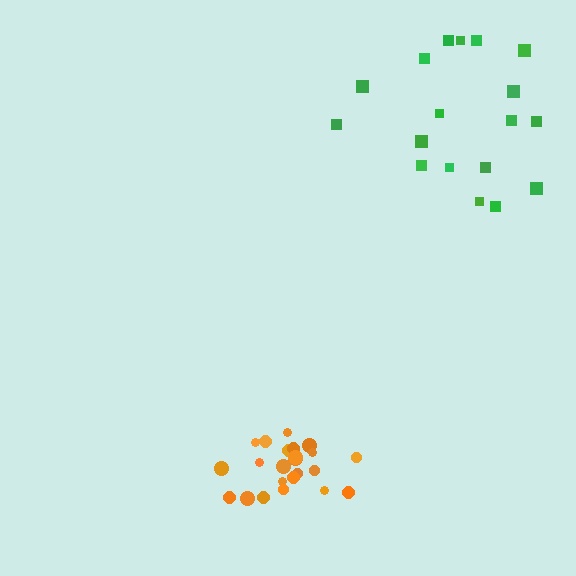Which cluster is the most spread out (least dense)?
Green.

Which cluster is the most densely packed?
Orange.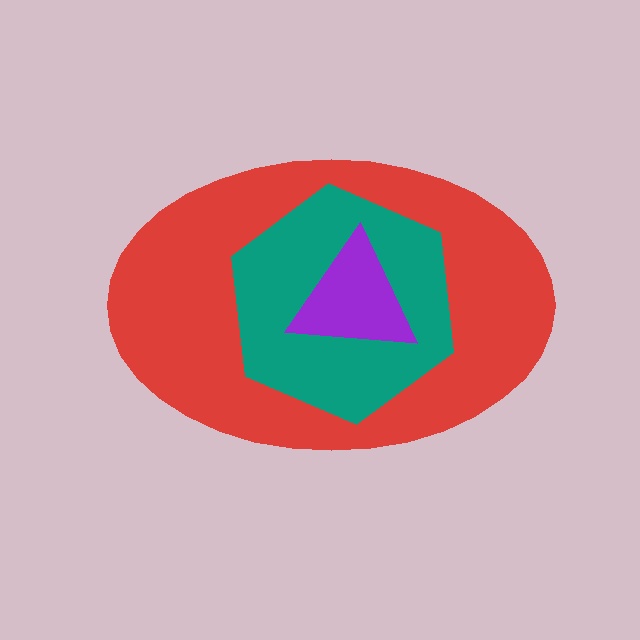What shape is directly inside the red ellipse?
The teal hexagon.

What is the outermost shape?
The red ellipse.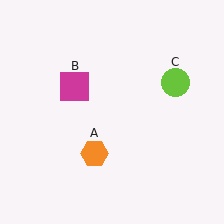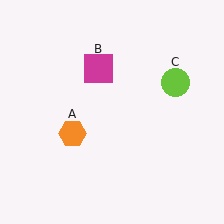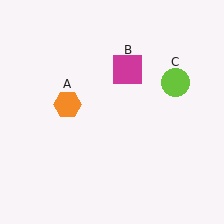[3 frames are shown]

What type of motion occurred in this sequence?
The orange hexagon (object A), magenta square (object B) rotated clockwise around the center of the scene.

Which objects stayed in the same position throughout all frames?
Lime circle (object C) remained stationary.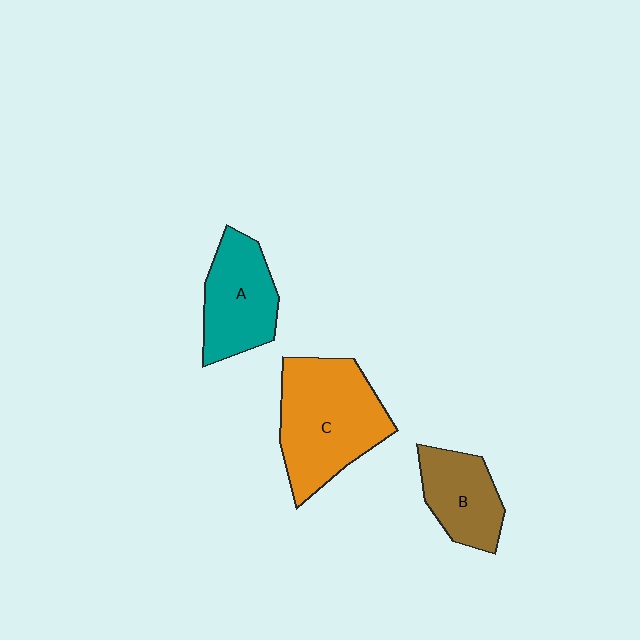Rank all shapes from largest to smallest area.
From largest to smallest: C (orange), A (teal), B (brown).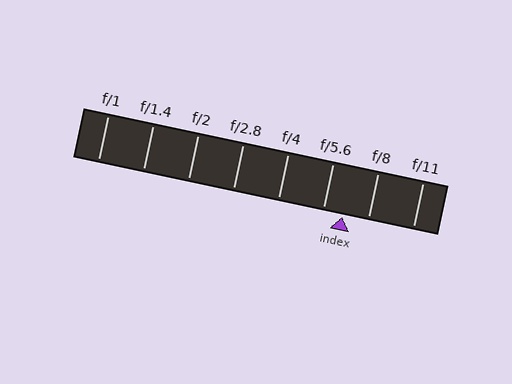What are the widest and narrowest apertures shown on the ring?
The widest aperture shown is f/1 and the narrowest is f/11.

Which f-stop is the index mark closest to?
The index mark is closest to f/5.6.